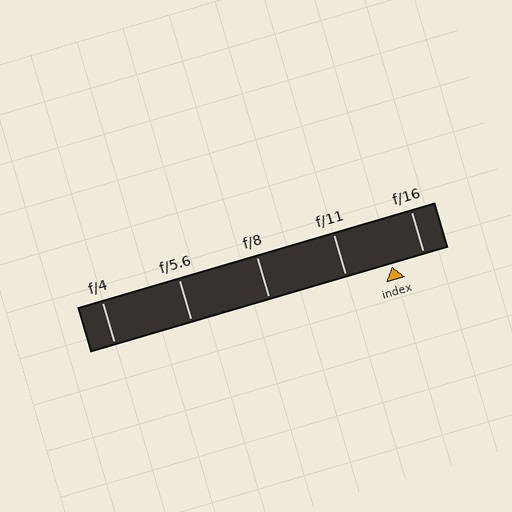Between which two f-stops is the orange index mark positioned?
The index mark is between f/11 and f/16.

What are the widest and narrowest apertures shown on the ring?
The widest aperture shown is f/4 and the narrowest is f/16.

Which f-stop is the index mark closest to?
The index mark is closest to f/16.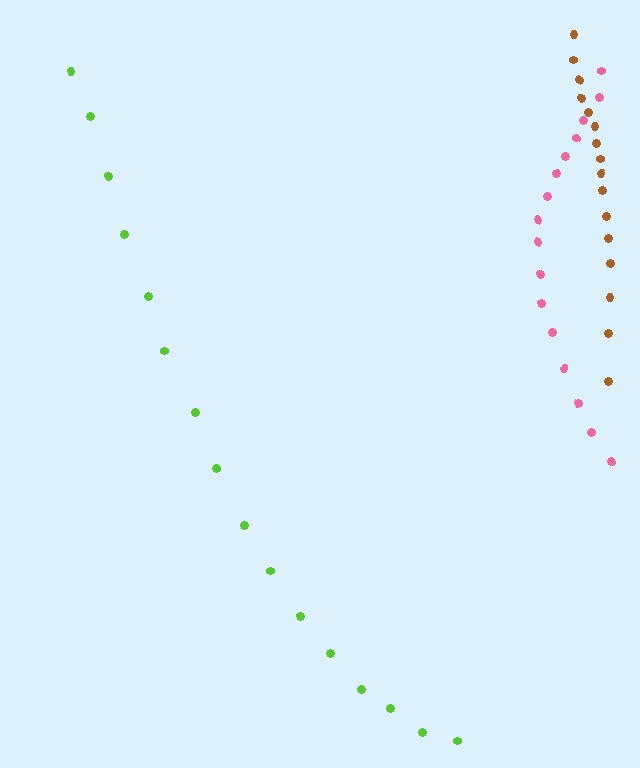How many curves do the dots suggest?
There are 3 distinct paths.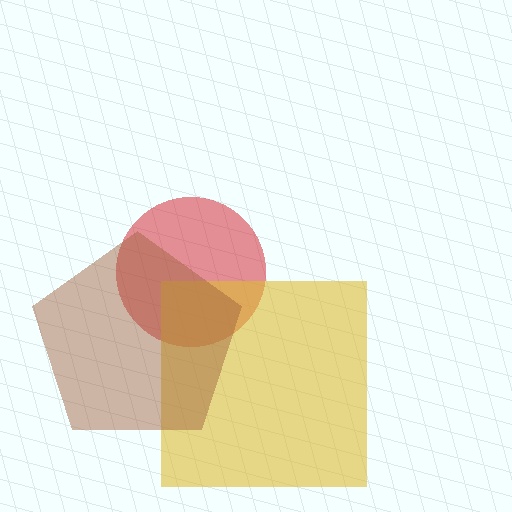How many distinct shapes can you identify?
There are 3 distinct shapes: a red circle, a yellow square, a brown pentagon.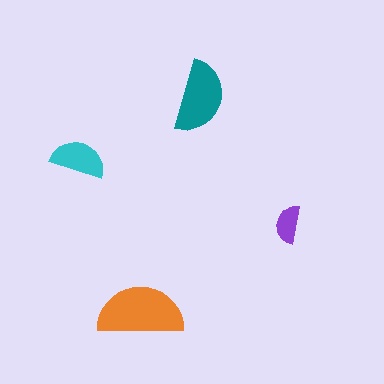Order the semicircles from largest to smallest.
the orange one, the teal one, the cyan one, the purple one.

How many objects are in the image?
There are 4 objects in the image.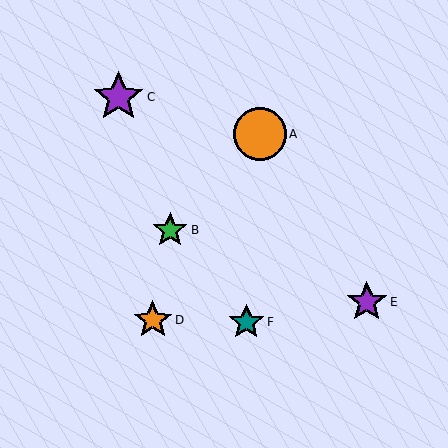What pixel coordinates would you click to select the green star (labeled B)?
Click at (170, 230) to select the green star B.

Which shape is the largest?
The orange circle (labeled A) is the largest.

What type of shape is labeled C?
Shape C is a purple star.